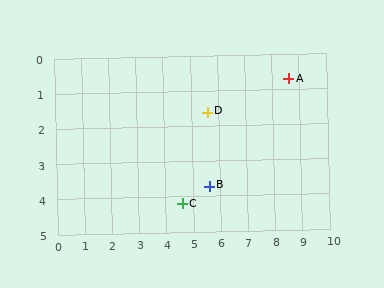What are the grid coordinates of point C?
Point C is at approximately (4.6, 4.2).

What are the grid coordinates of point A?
Point A is at approximately (8.6, 0.7).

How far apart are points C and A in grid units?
Points C and A are about 5.3 grid units apart.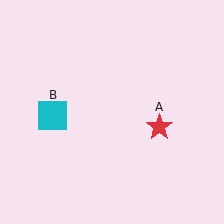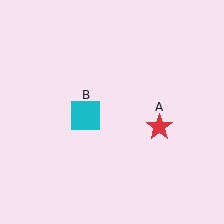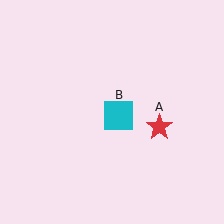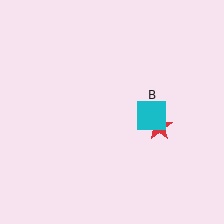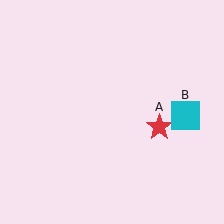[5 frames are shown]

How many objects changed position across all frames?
1 object changed position: cyan square (object B).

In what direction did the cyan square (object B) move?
The cyan square (object B) moved right.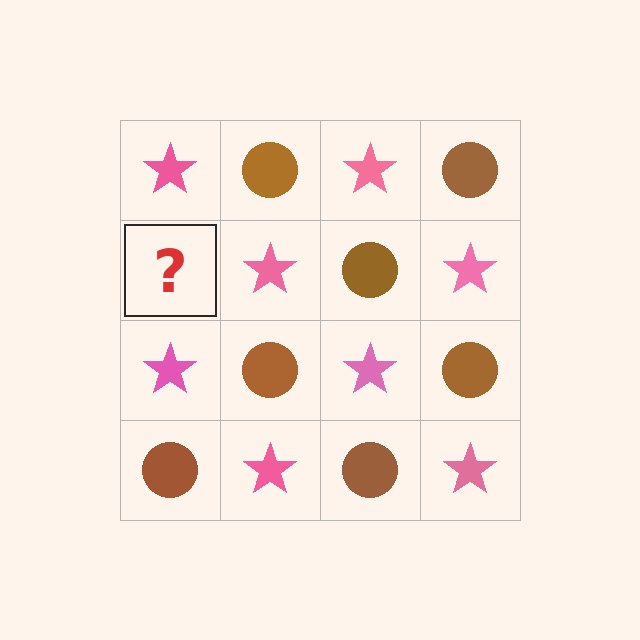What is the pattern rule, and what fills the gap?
The rule is that it alternates pink star and brown circle in a checkerboard pattern. The gap should be filled with a brown circle.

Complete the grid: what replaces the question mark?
The question mark should be replaced with a brown circle.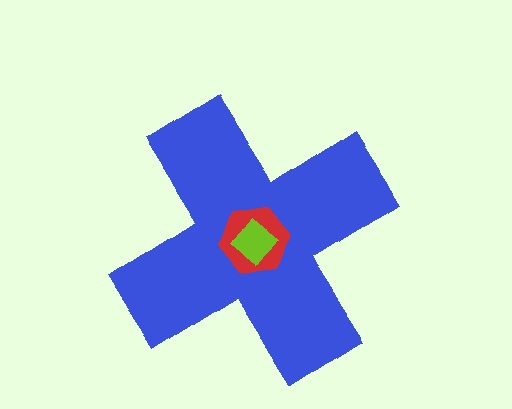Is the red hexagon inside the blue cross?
Yes.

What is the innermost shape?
The lime diamond.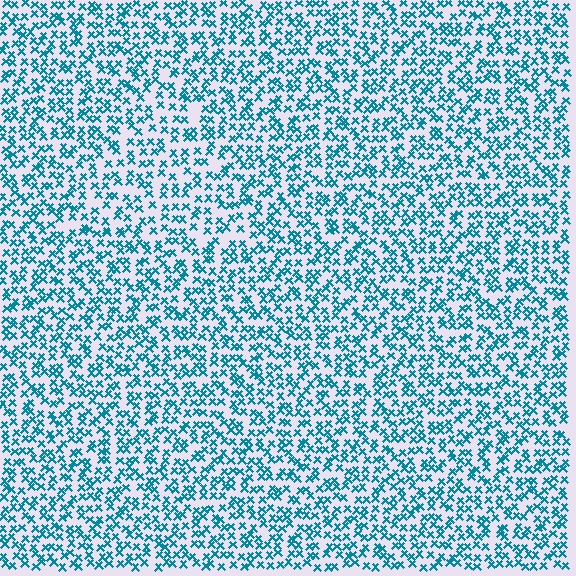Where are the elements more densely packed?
The elements are more densely packed outside the triangle boundary.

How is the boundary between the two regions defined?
The boundary is defined by a change in element density (approximately 1.4x ratio). All elements are the same color, size, and shape.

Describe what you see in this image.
The image contains small teal elements arranged at two different densities. A triangle-shaped region is visible where the elements are less densely packed than the surrounding area.